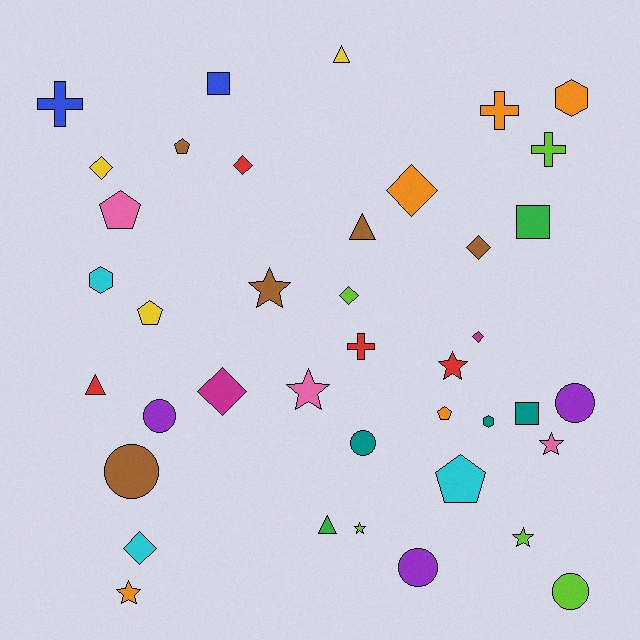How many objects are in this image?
There are 40 objects.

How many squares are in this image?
There are 3 squares.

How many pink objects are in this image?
There are 3 pink objects.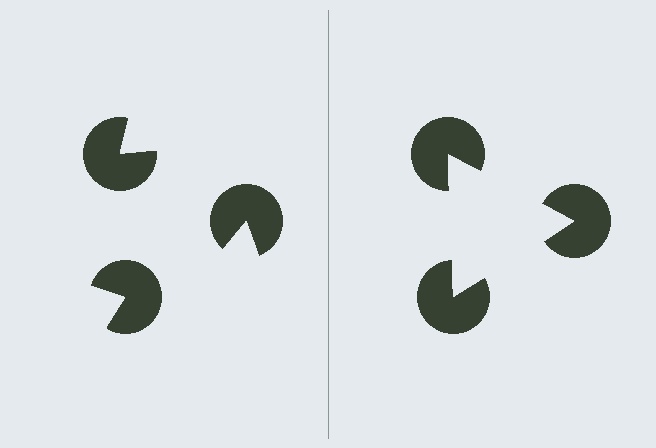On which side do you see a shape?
An illusory triangle appears on the right side. On the left side the wedge cuts are rotated, so no coherent shape forms.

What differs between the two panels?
The pac-man discs are positioned identically on both sides; only the wedge orientations differ. On the right they align to a triangle; on the left they are misaligned.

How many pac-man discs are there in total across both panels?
6 — 3 on each side.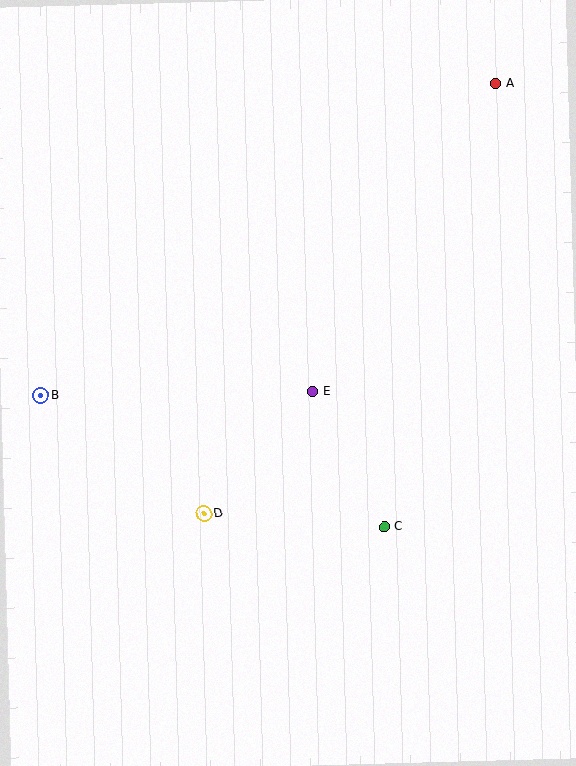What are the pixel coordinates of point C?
Point C is at (384, 527).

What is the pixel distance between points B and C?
The distance between B and C is 368 pixels.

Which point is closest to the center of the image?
Point E at (313, 392) is closest to the center.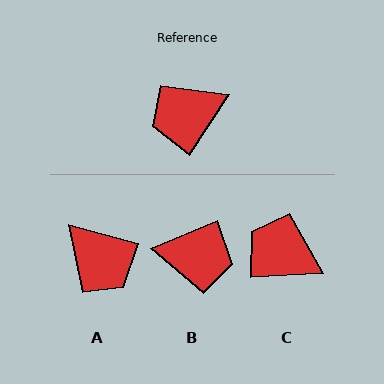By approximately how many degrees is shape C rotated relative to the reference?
Approximately 53 degrees clockwise.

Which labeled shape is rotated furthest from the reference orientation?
B, about 147 degrees away.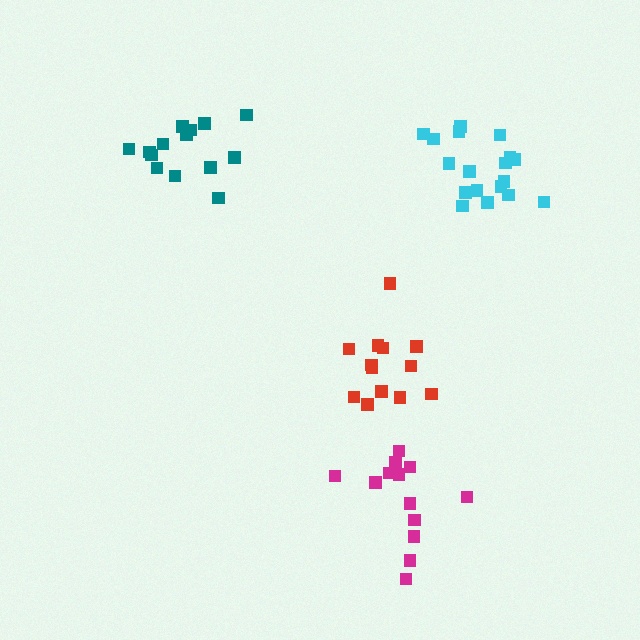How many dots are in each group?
Group 1: 14 dots, Group 2: 13 dots, Group 3: 18 dots, Group 4: 13 dots (58 total).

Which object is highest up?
The teal cluster is topmost.